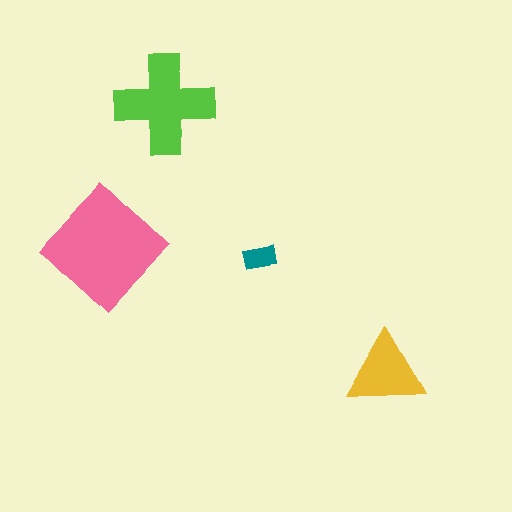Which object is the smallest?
The teal rectangle.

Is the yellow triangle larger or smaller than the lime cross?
Smaller.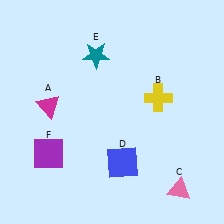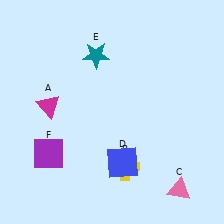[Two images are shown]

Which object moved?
The yellow cross (B) moved down.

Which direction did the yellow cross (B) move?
The yellow cross (B) moved down.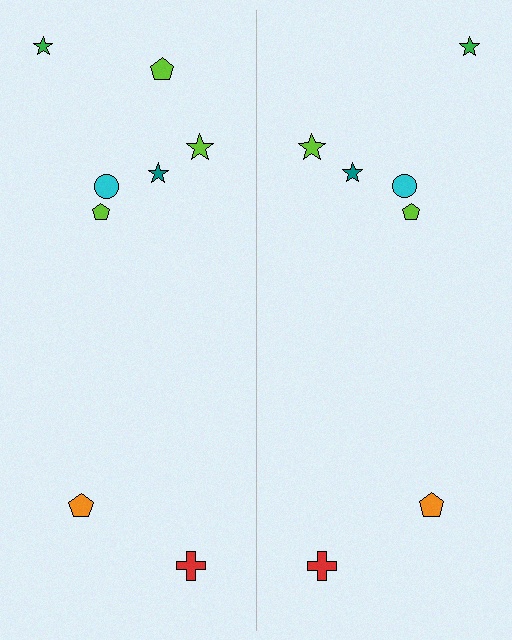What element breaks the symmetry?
A lime pentagon is missing from the right side.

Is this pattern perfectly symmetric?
No, the pattern is not perfectly symmetric. A lime pentagon is missing from the right side.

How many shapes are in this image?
There are 15 shapes in this image.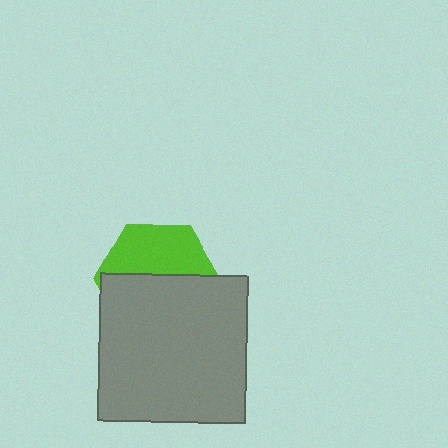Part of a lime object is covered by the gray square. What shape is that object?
It is a hexagon.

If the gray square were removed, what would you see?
You would see the complete lime hexagon.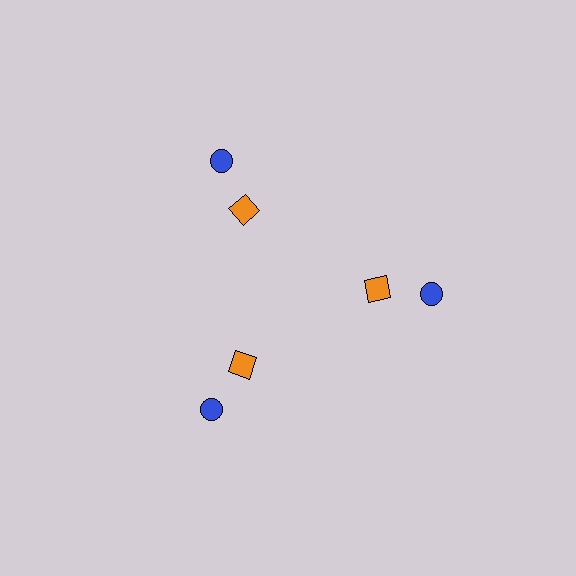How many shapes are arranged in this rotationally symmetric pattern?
There are 6 shapes, arranged in 3 groups of 2.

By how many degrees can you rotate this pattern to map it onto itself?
The pattern maps onto itself every 120 degrees of rotation.